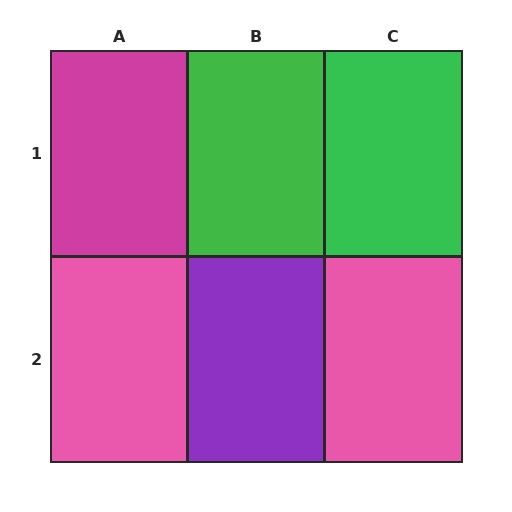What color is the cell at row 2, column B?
Purple.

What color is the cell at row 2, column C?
Pink.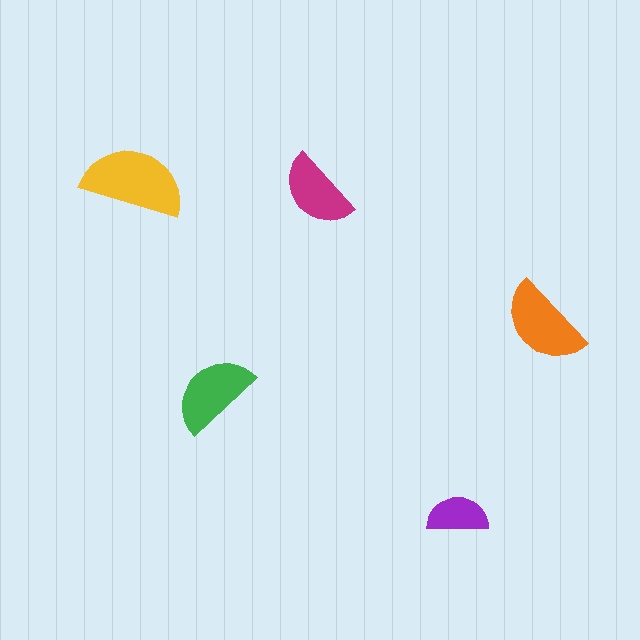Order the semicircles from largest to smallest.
the yellow one, the orange one, the green one, the magenta one, the purple one.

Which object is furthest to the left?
The yellow semicircle is leftmost.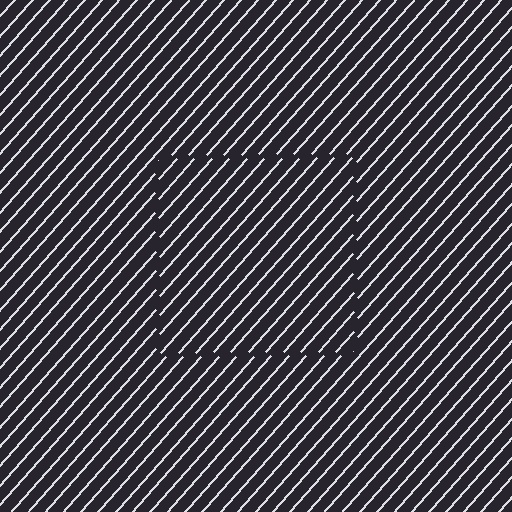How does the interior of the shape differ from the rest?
The interior of the shape contains the same grating, shifted by half a period — the contour is defined by the phase discontinuity where line-ends from the inner and outer gratings abut.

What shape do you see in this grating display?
An illusory square. The interior of the shape contains the same grating, shifted by half a period — the contour is defined by the phase discontinuity where line-ends from the inner and outer gratings abut.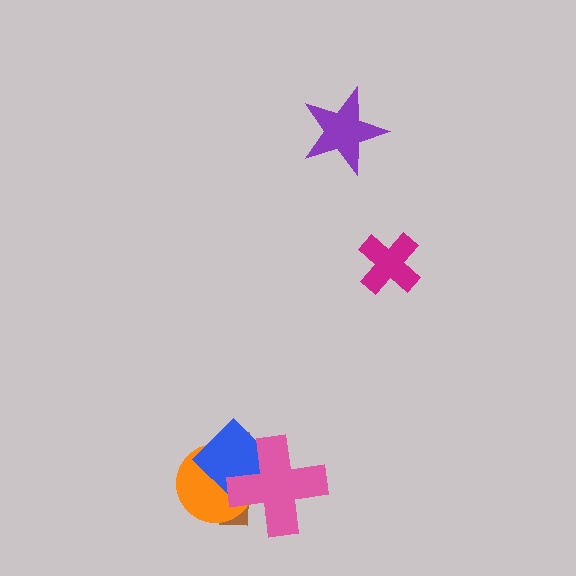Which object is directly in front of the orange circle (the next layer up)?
The blue diamond is directly in front of the orange circle.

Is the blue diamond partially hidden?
Yes, it is partially covered by another shape.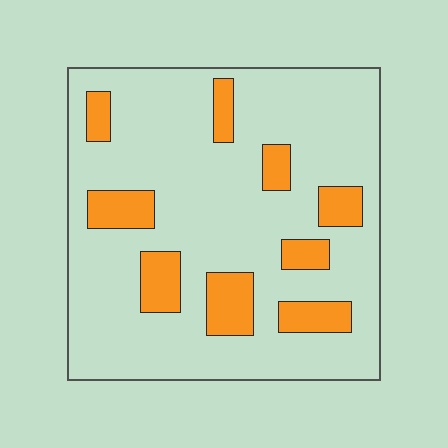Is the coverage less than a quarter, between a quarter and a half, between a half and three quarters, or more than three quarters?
Less than a quarter.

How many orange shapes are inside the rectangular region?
9.